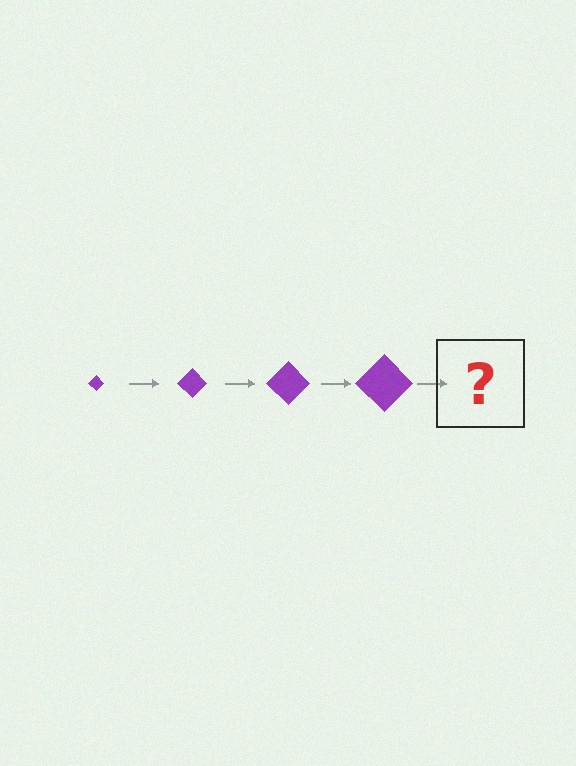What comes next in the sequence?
The next element should be a purple diamond, larger than the previous one.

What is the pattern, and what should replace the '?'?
The pattern is that the diamond gets progressively larger each step. The '?' should be a purple diamond, larger than the previous one.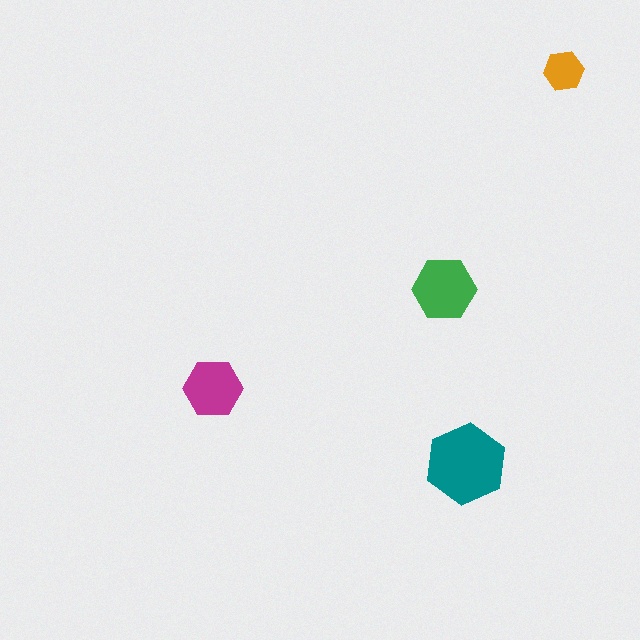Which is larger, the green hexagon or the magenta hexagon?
The green one.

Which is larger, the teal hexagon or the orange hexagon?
The teal one.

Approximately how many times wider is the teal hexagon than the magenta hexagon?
About 1.5 times wider.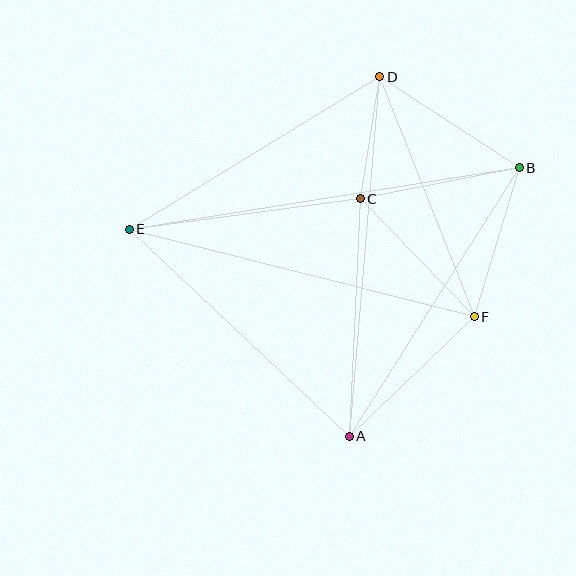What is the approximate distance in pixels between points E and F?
The distance between E and F is approximately 356 pixels.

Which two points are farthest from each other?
Points B and E are farthest from each other.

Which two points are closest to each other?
Points C and D are closest to each other.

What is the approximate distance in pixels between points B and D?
The distance between B and D is approximately 167 pixels.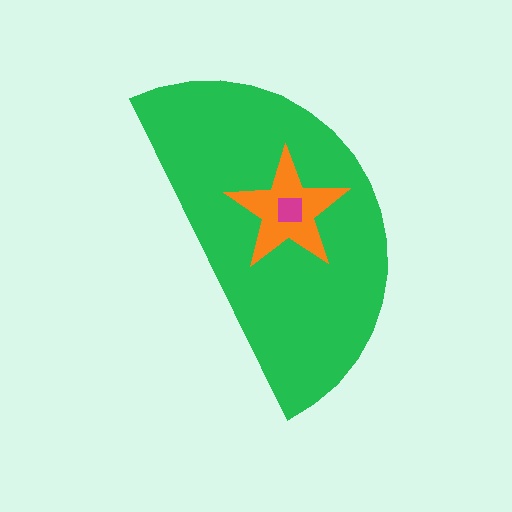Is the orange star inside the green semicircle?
Yes.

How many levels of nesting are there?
3.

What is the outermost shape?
The green semicircle.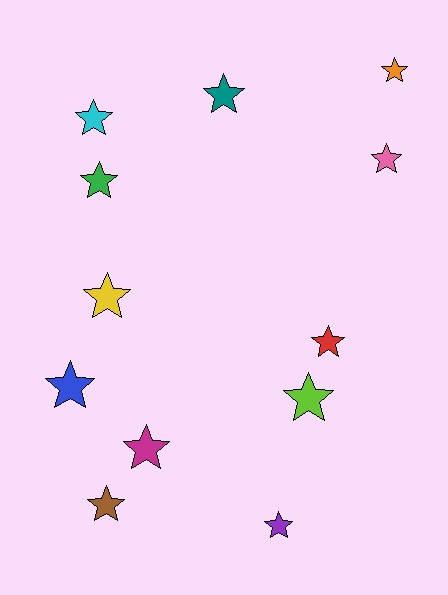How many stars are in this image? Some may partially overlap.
There are 12 stars.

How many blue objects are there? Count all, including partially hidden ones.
There is 1 blue object.